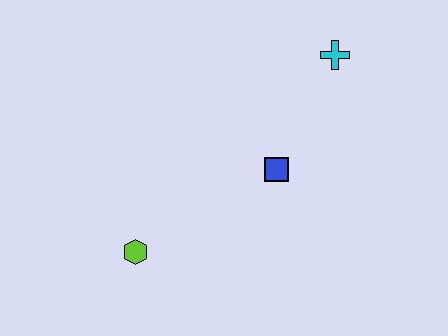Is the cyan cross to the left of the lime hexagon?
No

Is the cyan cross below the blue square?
No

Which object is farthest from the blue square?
The lime hexagon is farthest from the blue square.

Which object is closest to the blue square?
The cyan cross is closest to the blue square.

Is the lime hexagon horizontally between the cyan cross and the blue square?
No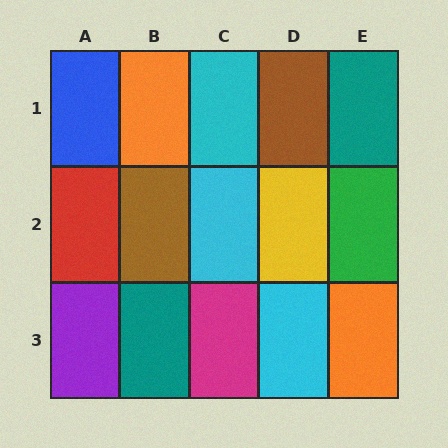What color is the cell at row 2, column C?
Cyan.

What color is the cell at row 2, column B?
Brown.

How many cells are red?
1 cell is red.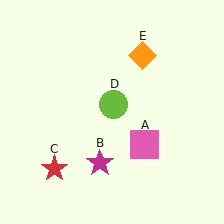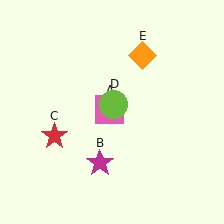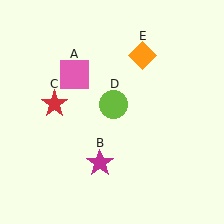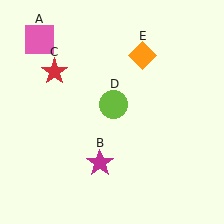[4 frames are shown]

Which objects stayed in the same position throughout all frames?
Magenta star (object B) and lime circle (object D) and orange diamond (object E) remained stationary.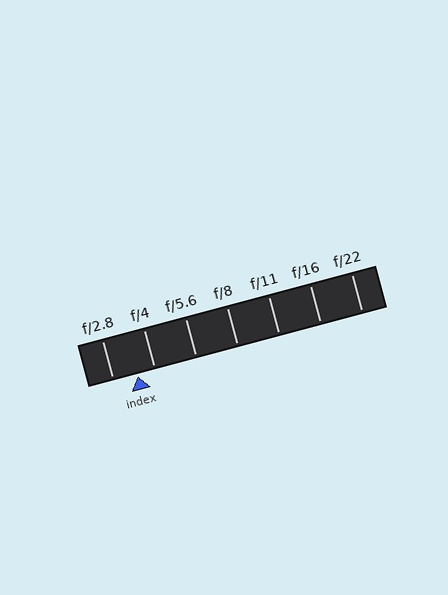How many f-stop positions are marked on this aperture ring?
There are 7 f-stop positions marked.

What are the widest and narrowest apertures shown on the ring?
The widest aperture shown is f/2.8 and the narrowest is f/22.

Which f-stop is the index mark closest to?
The index mark is closest to f/4.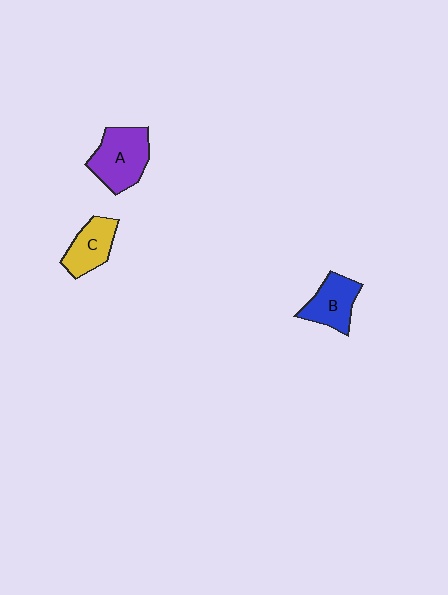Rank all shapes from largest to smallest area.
From largest to smallest: A (purple), B (blue), C (yellow).